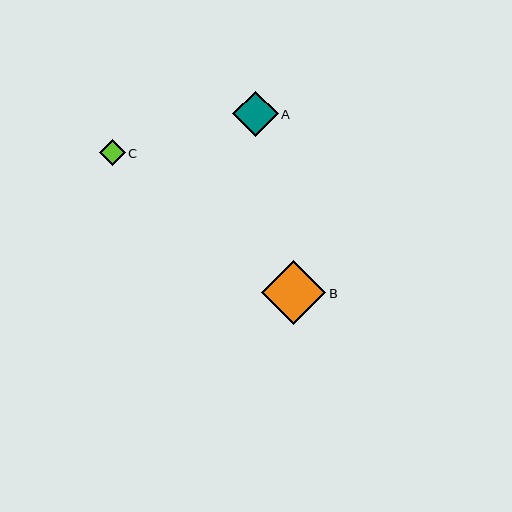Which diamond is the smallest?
Diamond C is the smallest with a size of approximately 26 pixels.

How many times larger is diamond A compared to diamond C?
Diamond A is approximately 1.8 times the size of diamond C.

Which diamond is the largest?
Diamond B is the largest with a size of approximately 64 pixels.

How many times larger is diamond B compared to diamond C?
Diamond B is approximately 2.5 times the size of diamond C.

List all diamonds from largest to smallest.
From largest to smallest: B, A, C.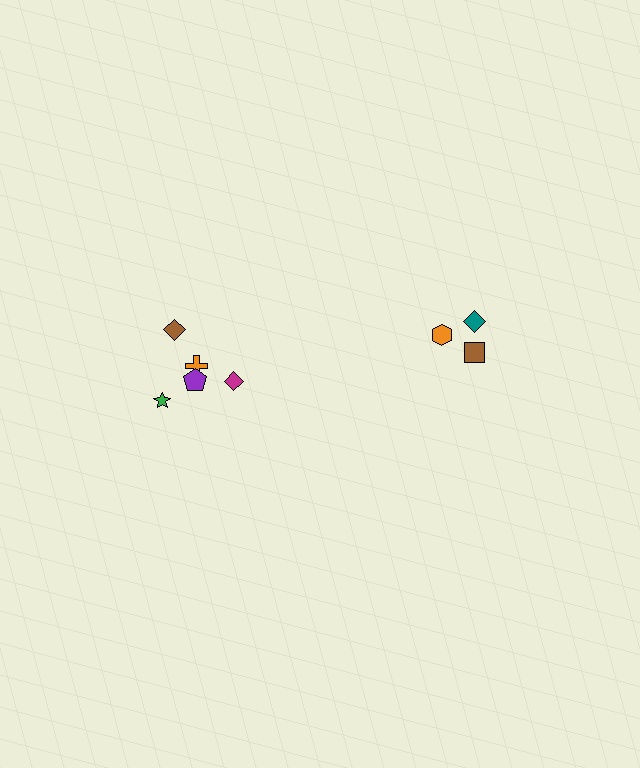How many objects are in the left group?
There are 5 objects.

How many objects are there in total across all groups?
There are 8 objects.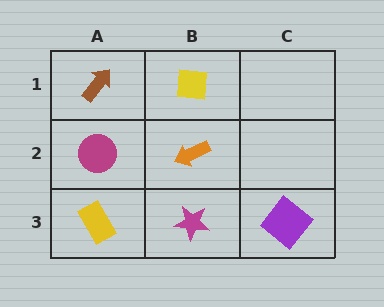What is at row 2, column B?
An orange arrow.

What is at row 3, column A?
A yellow rectangle.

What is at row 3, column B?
A magenta star.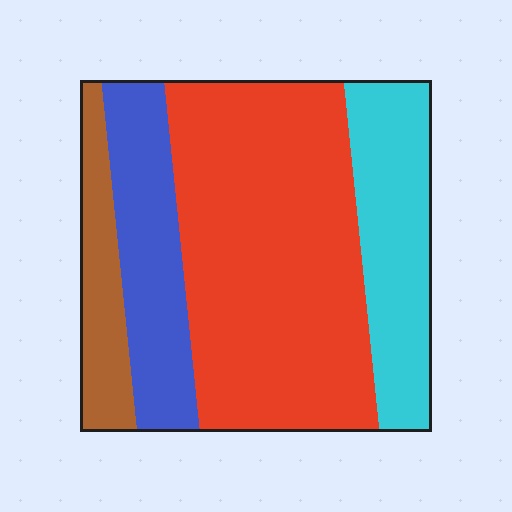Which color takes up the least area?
Brown, at roughly 10%.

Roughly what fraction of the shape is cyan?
Cyan takes up about one fifth (1/5) of the shape.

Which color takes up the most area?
Red, at roughly 50%.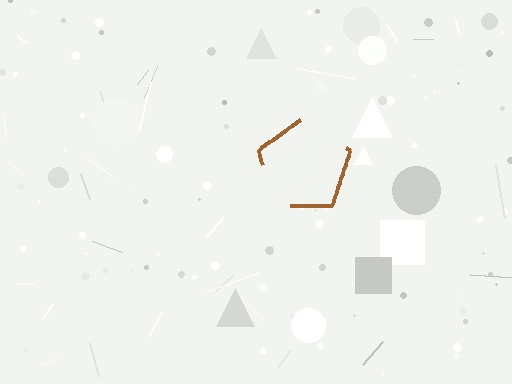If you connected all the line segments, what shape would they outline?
They would outline a pentagon.